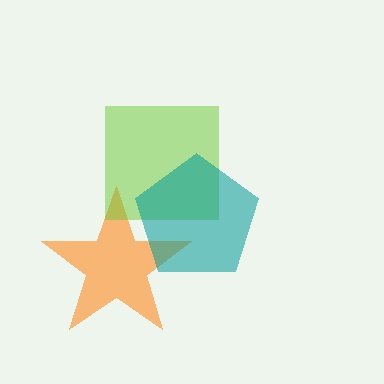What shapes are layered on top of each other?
The layered shapes are: an orange star, a lime square, a teal pentagon.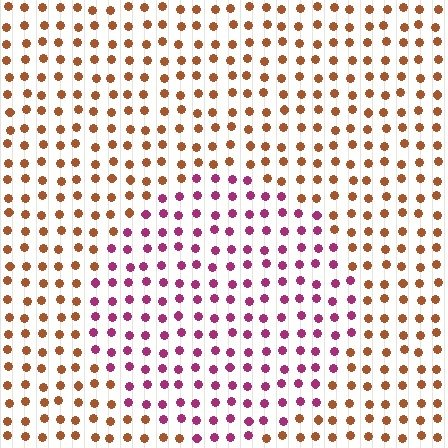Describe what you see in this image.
The image is filled with small brown elements in a uniform arrangement. A circle-shaped region is visible where the elements are tinted to a slightly different hue, forming a subtle color boundary.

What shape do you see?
I see a circle.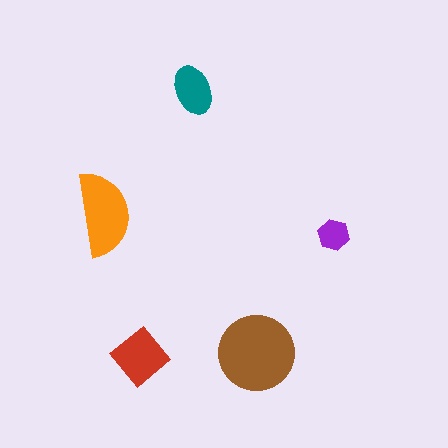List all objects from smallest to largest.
The purple hexagon, the teal ellipse, the red diamond, the orange semicircle, the brown circle.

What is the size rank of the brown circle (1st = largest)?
1st.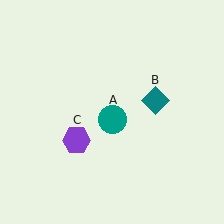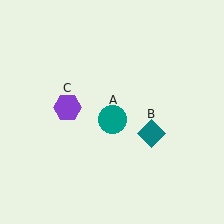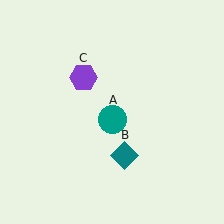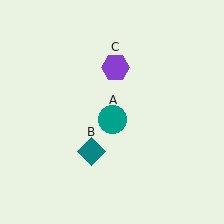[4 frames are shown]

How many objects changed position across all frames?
2 objects changed position: teal diamond (object B), purple hexagon (object C).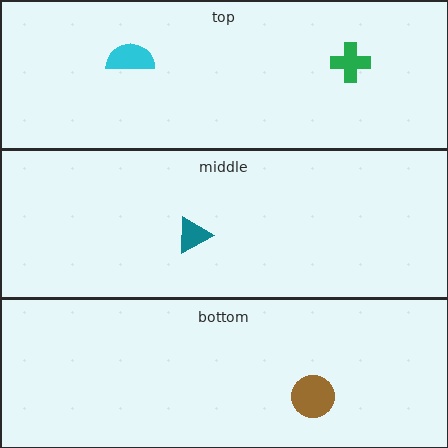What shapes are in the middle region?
The teal triangle.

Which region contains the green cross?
The top region.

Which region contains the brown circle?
The bottom region.